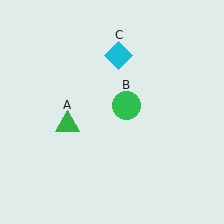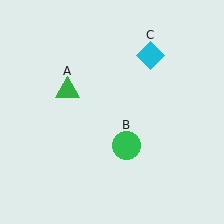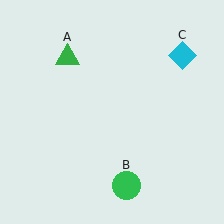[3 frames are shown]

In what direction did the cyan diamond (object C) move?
The cyan diamond (object C) moved right.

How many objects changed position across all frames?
3 objects changed position: green triangle (object A), green circle (object B), cyan diamond (object C).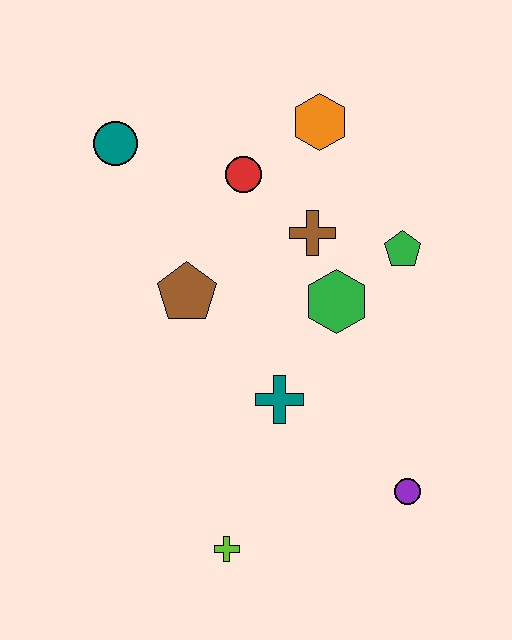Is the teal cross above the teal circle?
No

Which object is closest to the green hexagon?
The brown cross is closest to the green hexagon.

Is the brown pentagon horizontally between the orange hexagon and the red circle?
No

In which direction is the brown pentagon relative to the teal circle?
The brown pentagon is below the teal circle.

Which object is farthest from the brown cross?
The lime cross is farthest from the brown cross.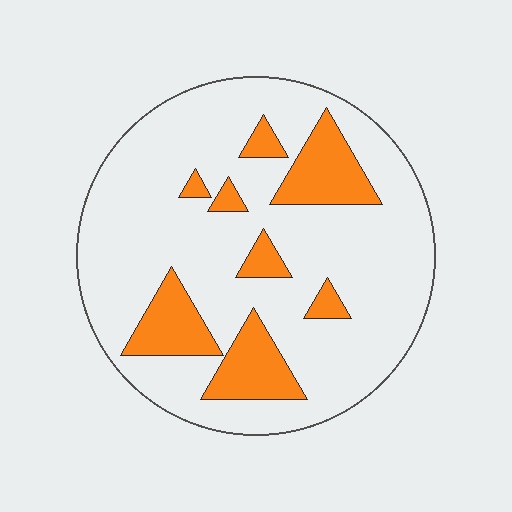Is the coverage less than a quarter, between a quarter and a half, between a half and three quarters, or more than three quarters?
Less than a quarter.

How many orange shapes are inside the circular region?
8.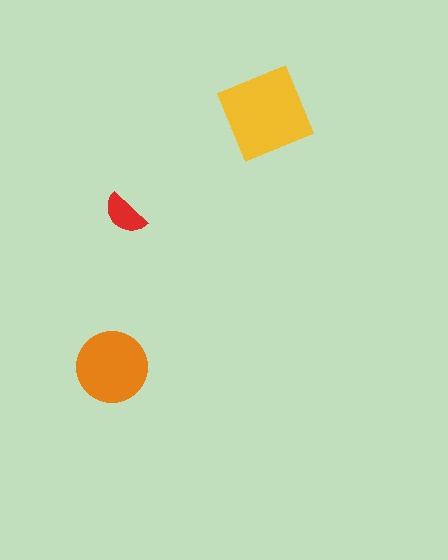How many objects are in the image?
There are 3 objects in the image.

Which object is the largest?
The yellow diamond.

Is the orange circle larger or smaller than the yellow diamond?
Smaller.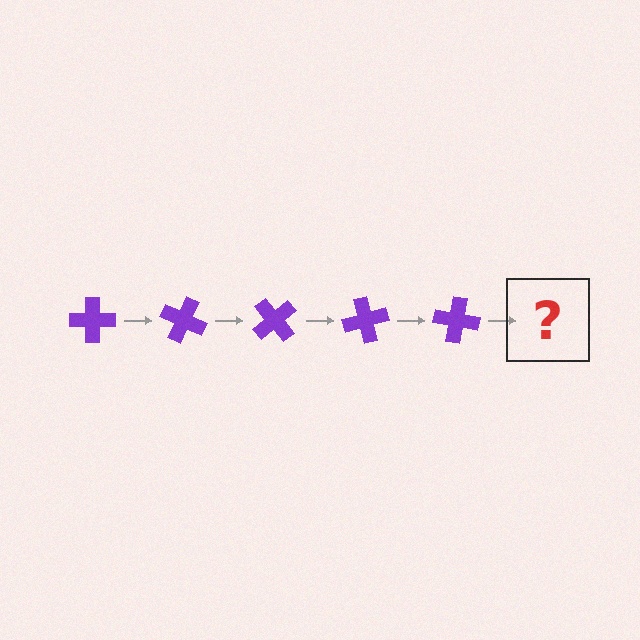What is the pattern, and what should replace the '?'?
The pattern is that the cross rotates 25 degrees each step. The '?' should be a purple cross rotated 125 degrees.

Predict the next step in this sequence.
The next step is a purple cross rotated 125 degrees.